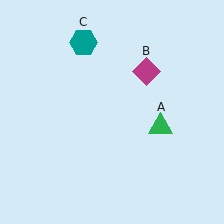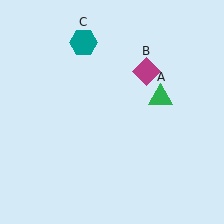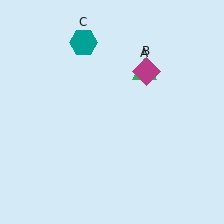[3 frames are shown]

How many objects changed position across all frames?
1 object changed position: green triangle (object A).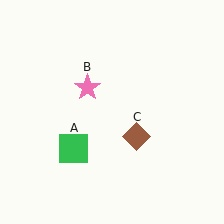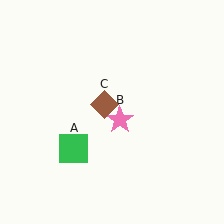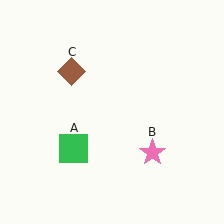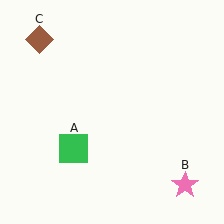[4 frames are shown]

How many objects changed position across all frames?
2 objects changed position: pink star (object B), brown diamond (object C).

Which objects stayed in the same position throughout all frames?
Green square (object A) remained stationary.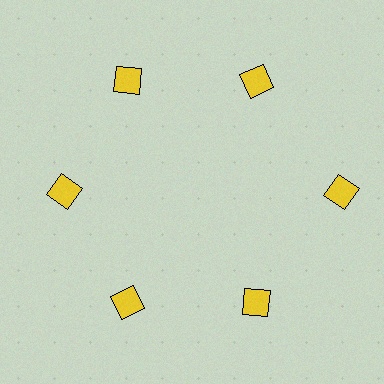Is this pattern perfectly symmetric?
No. The 6 yellow squares are arranged in a ring, but one element near the 3 o'clock position is pushed outward from the center, breaking the 6-fold rotational symmetry.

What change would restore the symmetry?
The symmetry would be restored by moving it inward, back onto the ring so that all 6 squares sit at equal angles and equal distance from the center.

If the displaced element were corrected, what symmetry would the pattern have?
It would have 6-fold rotational symmetry — the pattern would map onto itself every 60 degrees.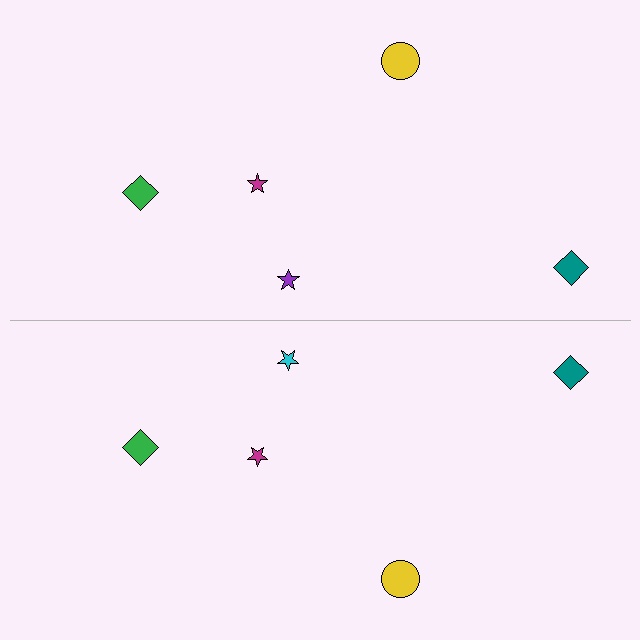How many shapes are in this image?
There are 10 shapes in this image.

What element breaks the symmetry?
The cyan star on the bottom side breaks the symmetry — its mirror counterpart is purple.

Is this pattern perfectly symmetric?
No, the pattern is not perfectly symmetric. The cyan star on the bottom side breaks the symmetry — its mirror counterpart is purple.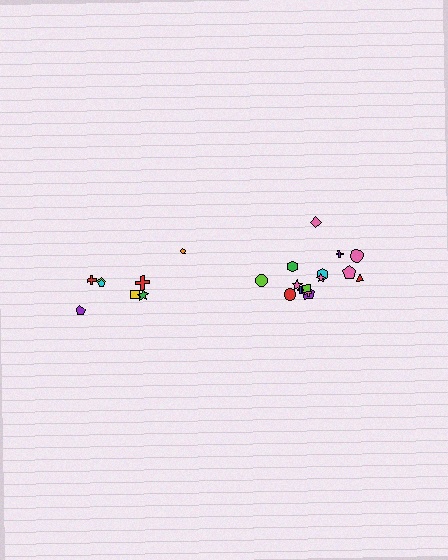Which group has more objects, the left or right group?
The right group.